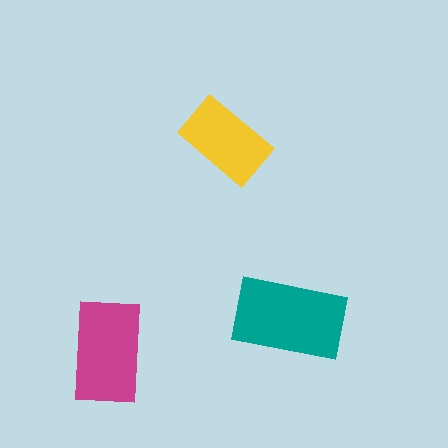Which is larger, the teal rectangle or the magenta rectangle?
The teal one.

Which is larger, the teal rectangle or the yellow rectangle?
The teal one.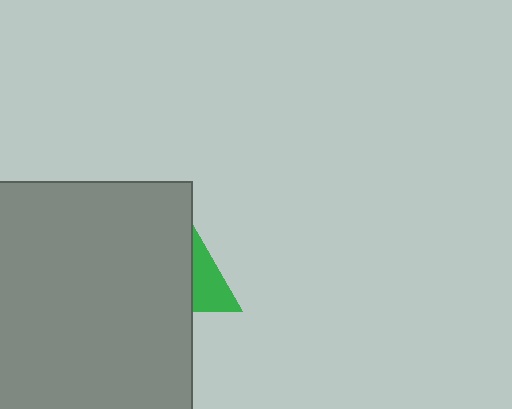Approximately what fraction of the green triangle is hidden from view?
Roughly 64% of the green triangle is hidden behind the gray rectangle.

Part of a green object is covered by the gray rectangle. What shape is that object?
It is a triangle.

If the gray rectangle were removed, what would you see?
You would see the complete green triangle.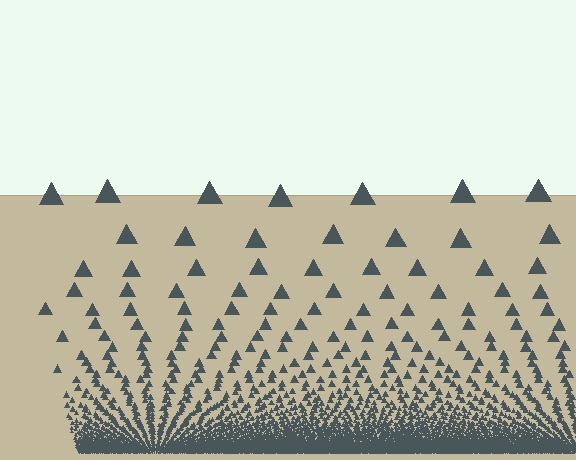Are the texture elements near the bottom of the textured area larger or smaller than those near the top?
Smaller. The gradient is inverted — elements near the bottom are smaller and denser.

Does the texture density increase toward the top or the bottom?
Density increases toward the bottom.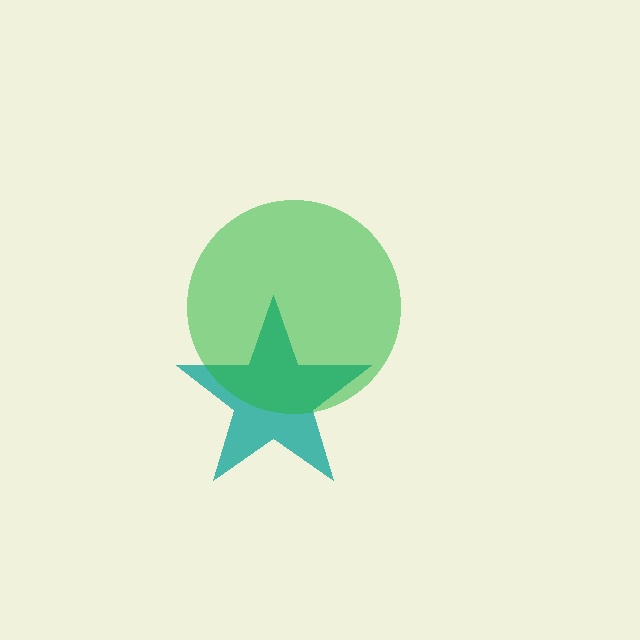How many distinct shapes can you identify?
There are 2 distinct shapes: a teal star, a green circle.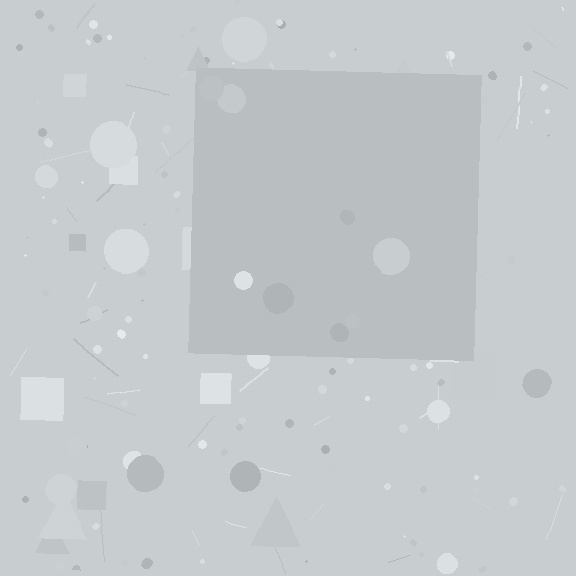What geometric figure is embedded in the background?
A square is embedded in the background.